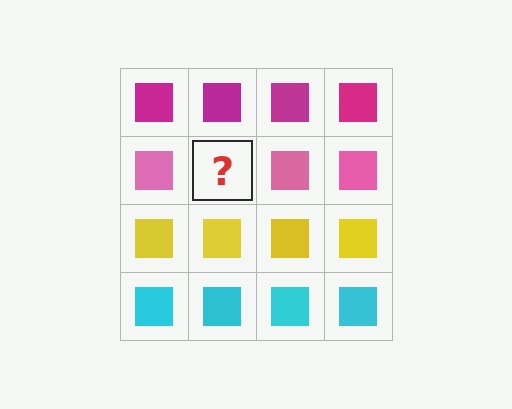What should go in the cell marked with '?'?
The missing cell should contain a pink square.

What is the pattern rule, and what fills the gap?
The rule is that each row has a consistent color. The gap should be filled with a pink square.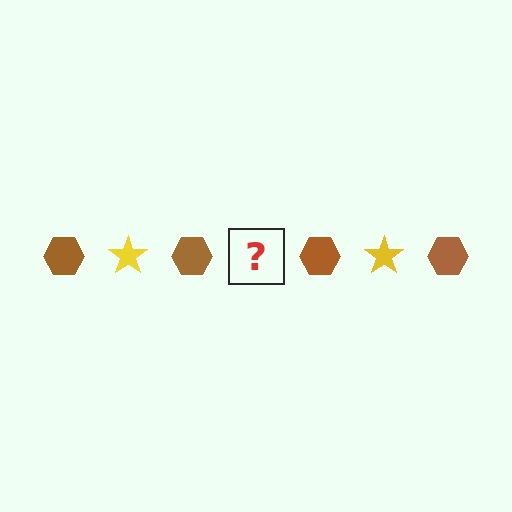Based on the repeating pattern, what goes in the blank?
The blank should be a yellow star.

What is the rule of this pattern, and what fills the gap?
The rule is that the pattern alternates between brown hexagon and yellow star. The gap should be filled with a yellow star.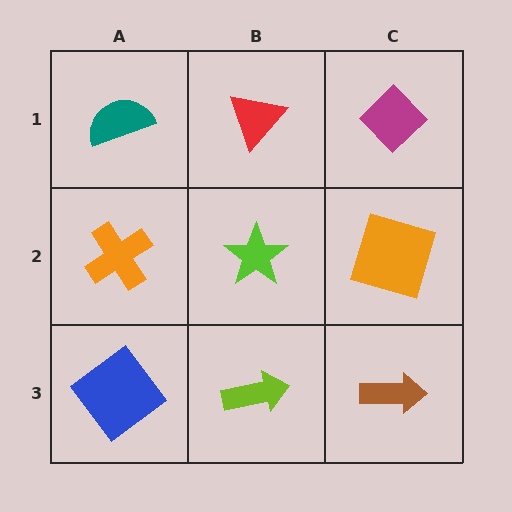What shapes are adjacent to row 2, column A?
A teal semicircle (row 1, column A), a blue diamond (row 3, column A), a lime star (row 2, column B).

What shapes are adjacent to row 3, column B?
A lime star (row 2, column B), a blue diamond (row 3, column A), a brown arrow (row 3, column C).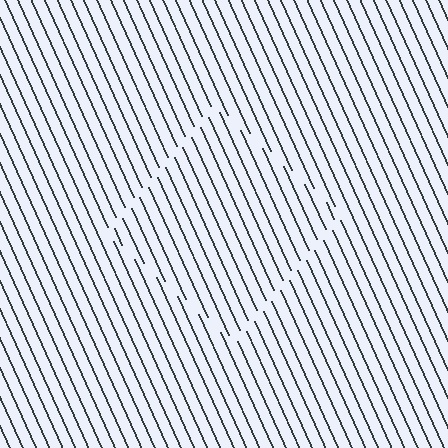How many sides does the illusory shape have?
4 sides — the line-ends trace a square.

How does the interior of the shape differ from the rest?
The interior of the shape contains the same grating, shifted by half a period — the contour is defined by the phase discontinuity where line-ends from the inner and outer gratings abut.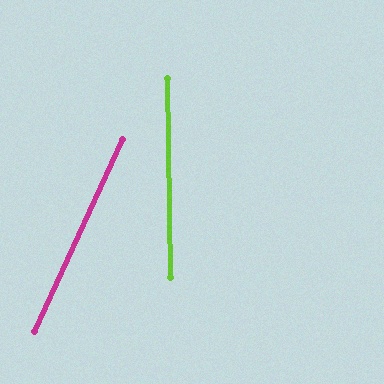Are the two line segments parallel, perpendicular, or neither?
Neither parallel nor perpendicular — they differ by about 25°.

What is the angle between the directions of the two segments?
Approximately 25 degrees.